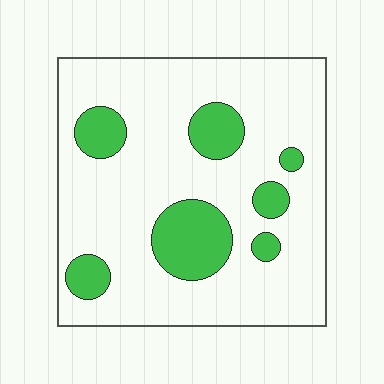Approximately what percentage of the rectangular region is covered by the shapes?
Approximately 20%.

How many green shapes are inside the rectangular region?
7.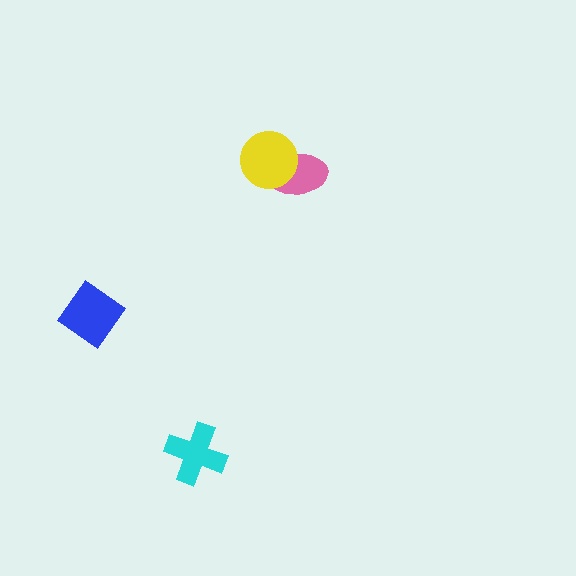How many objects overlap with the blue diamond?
0 objects overlap with the blue diamond.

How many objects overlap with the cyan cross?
0 objects overlap with the cyan cross.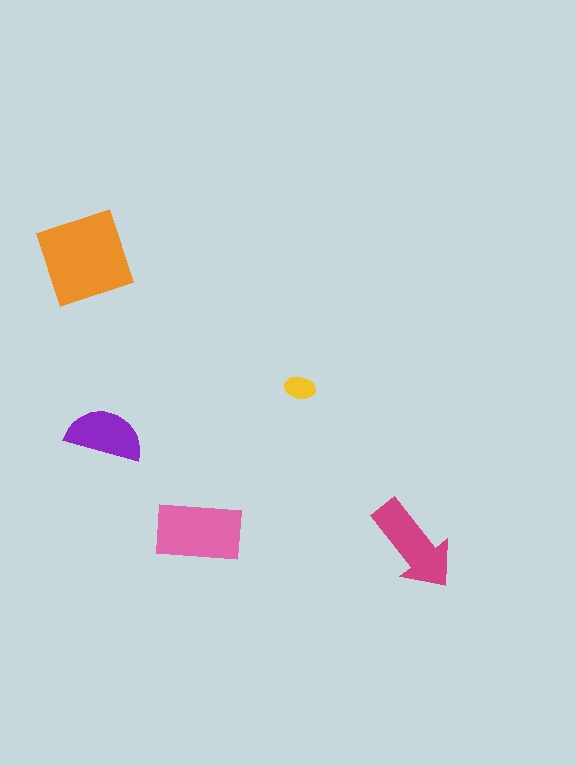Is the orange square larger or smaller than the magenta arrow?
Larger.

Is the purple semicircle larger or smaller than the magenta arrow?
Smaller.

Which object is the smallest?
The yellow ellipse.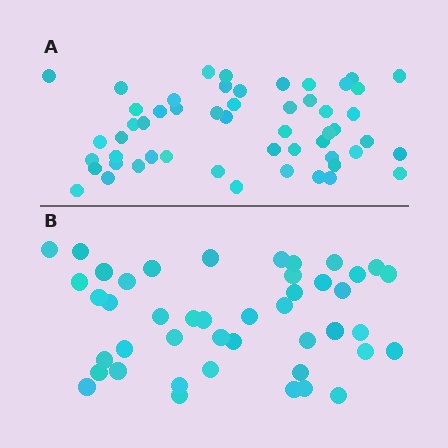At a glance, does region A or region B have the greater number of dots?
Region A (the top region) has more dots.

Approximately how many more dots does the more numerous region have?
Region A has roughly 8 or so more dots than region B.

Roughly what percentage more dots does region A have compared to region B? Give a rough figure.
About 20% more.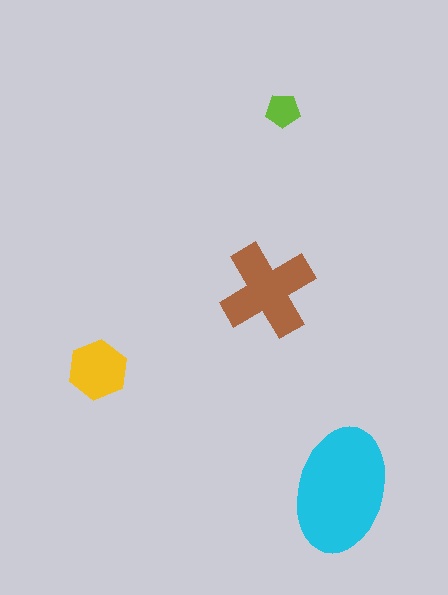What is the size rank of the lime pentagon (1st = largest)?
4th.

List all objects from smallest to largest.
The lime pentagon, the yellow hexagon, the brown cross, the cyan ellipse.